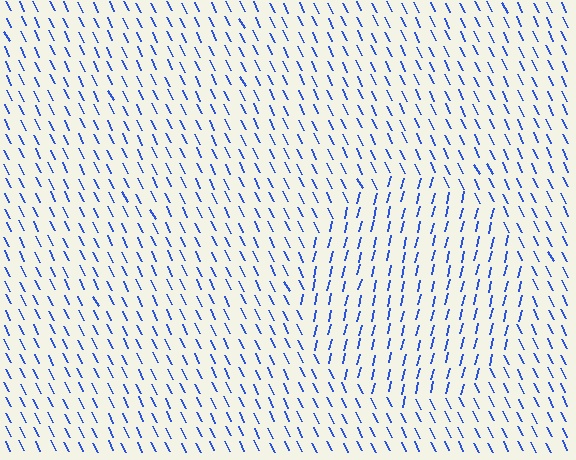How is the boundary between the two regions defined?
The boundary is defined purely by a change in line orientation (approximately 40 degrees difference). All lines are the same color and thickness.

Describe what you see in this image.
The image is filled with small blue line segments. A circle region in the image has lines oriented differently from the surrounding lines, creating a visible texture boundary.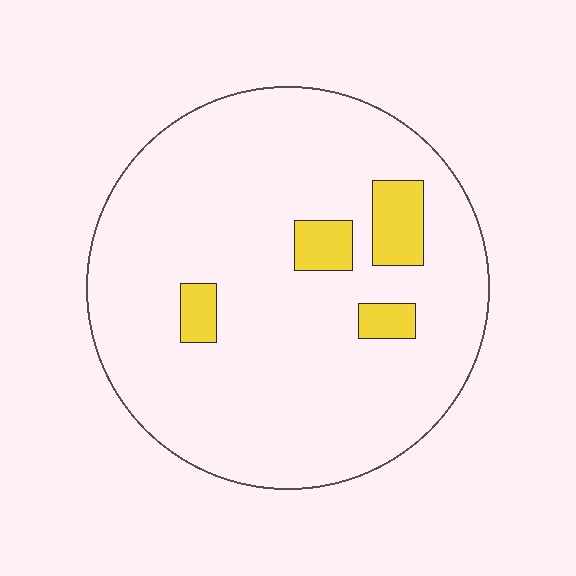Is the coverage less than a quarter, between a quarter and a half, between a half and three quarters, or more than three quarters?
Less than a quarter.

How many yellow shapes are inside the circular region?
4.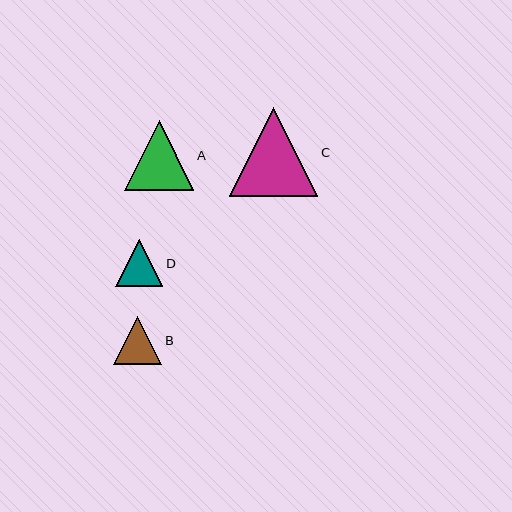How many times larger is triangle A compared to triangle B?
Triangle A is approximately 1.5 times the size of triangle B.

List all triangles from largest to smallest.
From largest to smallest: C, A, B, D.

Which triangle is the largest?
Triangle C is the largest with a size of approximately 88 pixels.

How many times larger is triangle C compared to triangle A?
Triangle C is approximately 1.3 times the size of triangle A.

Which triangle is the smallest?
Triangle D is the smallest with a size of approximately 47 pixels.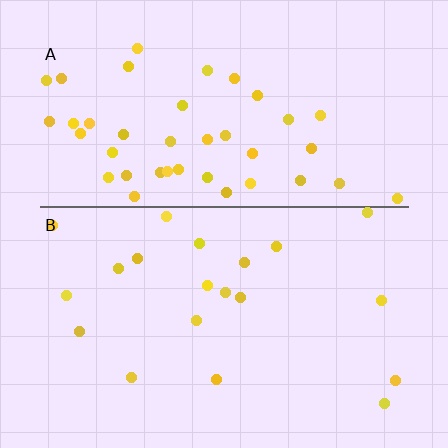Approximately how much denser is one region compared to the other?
Approximately 2.1× — region A over region B.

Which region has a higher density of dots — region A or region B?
A (the top).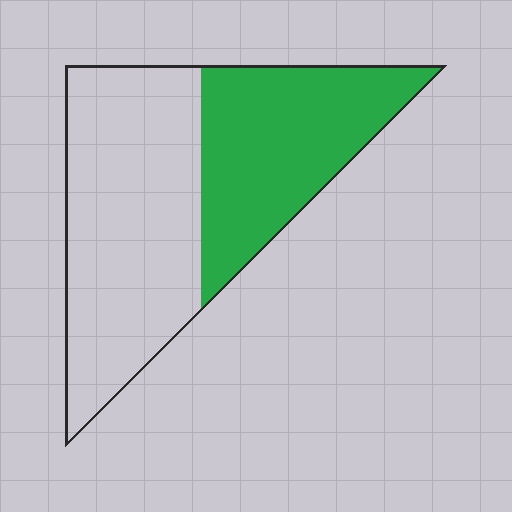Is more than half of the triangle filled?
No.